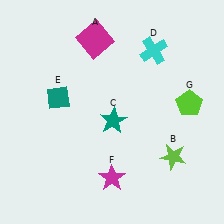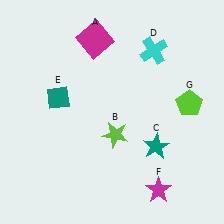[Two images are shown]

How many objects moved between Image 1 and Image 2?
3 objects moved between the two images.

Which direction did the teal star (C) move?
The teal star (C) moved right.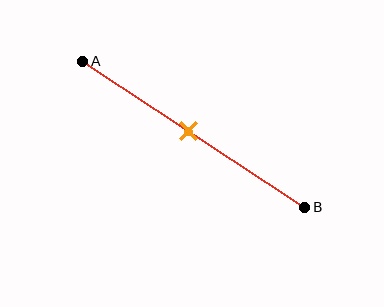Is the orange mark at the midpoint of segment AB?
Yes, the mark is approximately at the midpoint.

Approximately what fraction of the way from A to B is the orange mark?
The orange mark is approximately 50% of the way from A to B.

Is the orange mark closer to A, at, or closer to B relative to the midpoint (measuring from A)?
The orange mark is approximately at the midpoint of segment AB.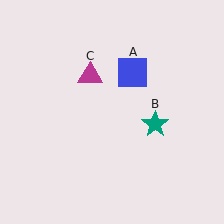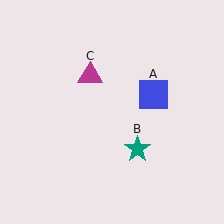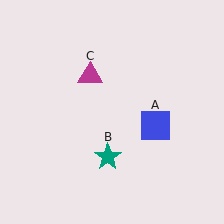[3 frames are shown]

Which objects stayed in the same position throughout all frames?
Magenta triangle (object C) remained stationary.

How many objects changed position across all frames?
2 objects changed position: blue square (object A), teal star (object B).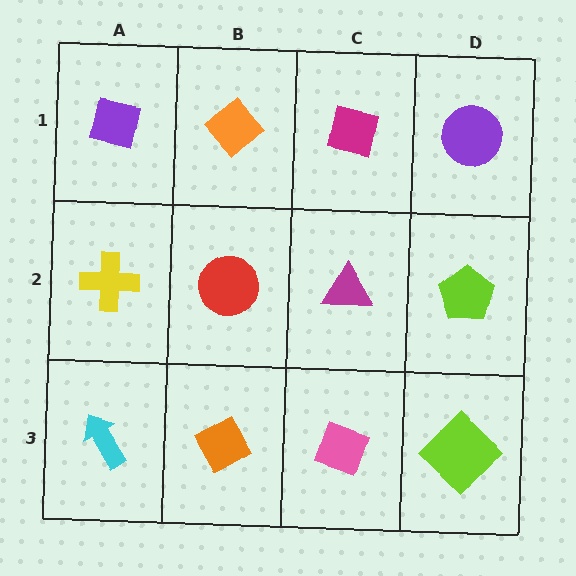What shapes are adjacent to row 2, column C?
A magenta square (row 1, column C), a pink diamond (row 3, column C), a red circle (row 2, column B), a lime pentagon (row 2, column D).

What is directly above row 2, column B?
An orange diamond.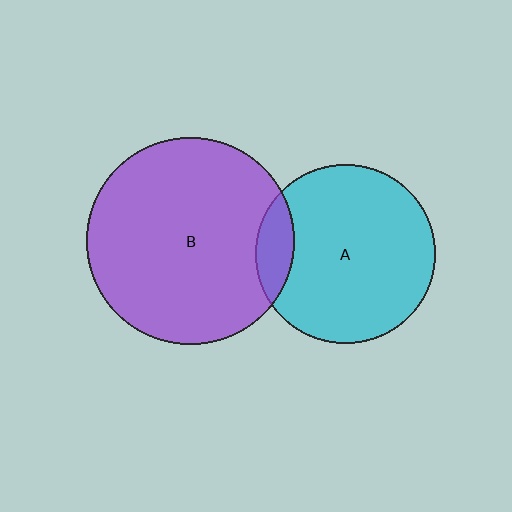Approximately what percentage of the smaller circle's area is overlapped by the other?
Approximately 10%.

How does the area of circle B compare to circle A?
Approximately 1.3 times.